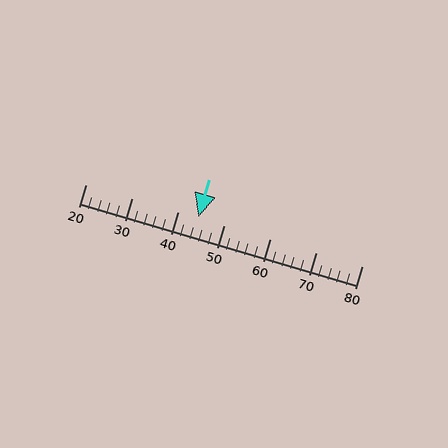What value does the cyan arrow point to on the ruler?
The cyan arrow points to approximately 44.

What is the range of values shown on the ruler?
The ruler shows values from 20 to 80.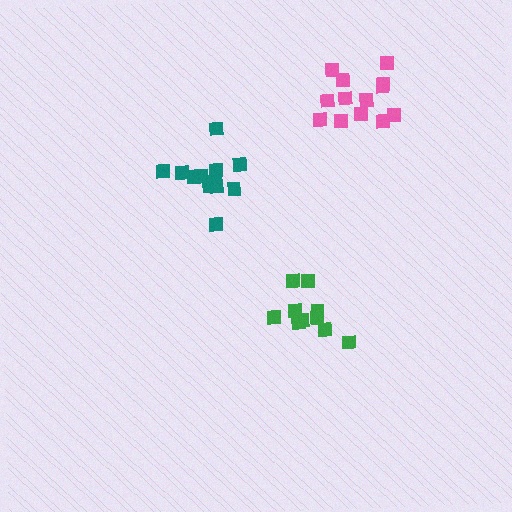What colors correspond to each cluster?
The clusters are colored: green, teal, pink.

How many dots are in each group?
Group 1: 10 dots, Group 2: 12 dots, Group 3: 13 dots (35 total).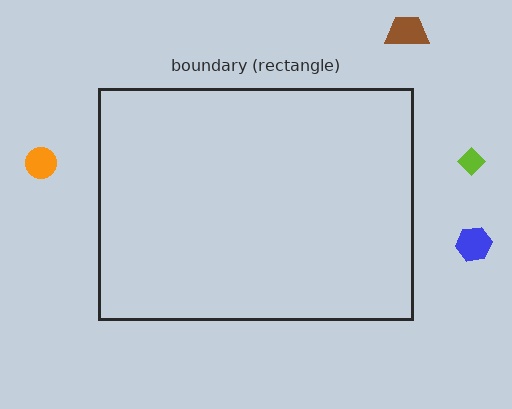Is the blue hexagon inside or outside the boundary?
Outside.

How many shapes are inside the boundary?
0 inside, 4 outside.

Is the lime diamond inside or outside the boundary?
Outside.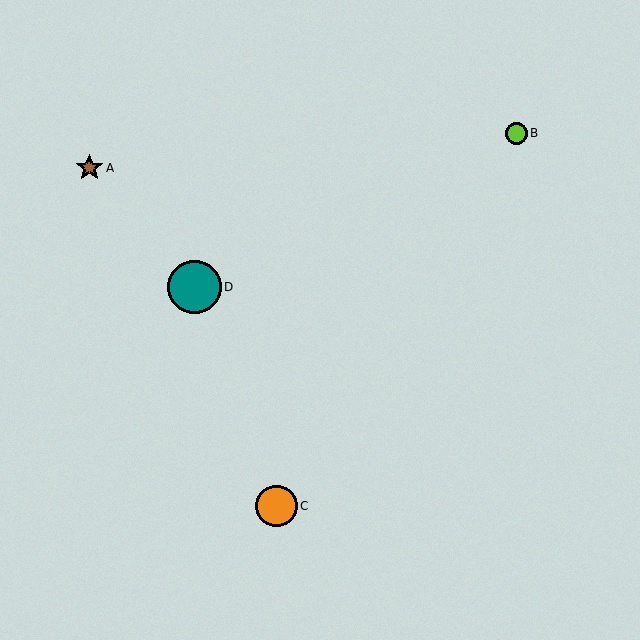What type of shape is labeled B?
Shape B is a lime circle.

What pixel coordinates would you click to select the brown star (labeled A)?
Click at (89, 168) to select the brown star A.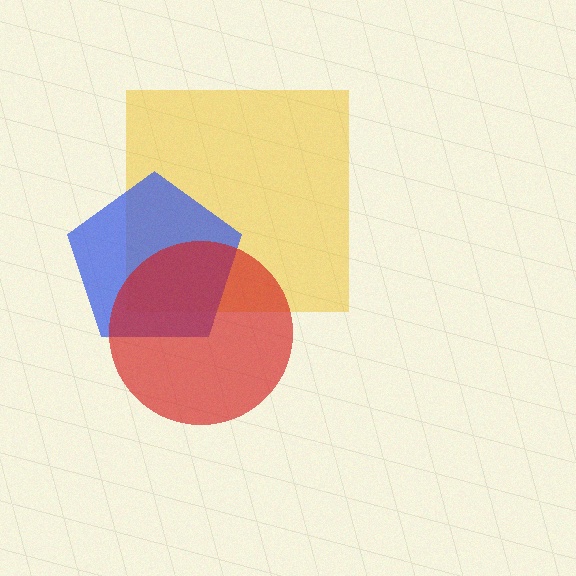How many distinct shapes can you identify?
There are 3 distinct shapes: a yellow square, a blue pentagon, a red circle.